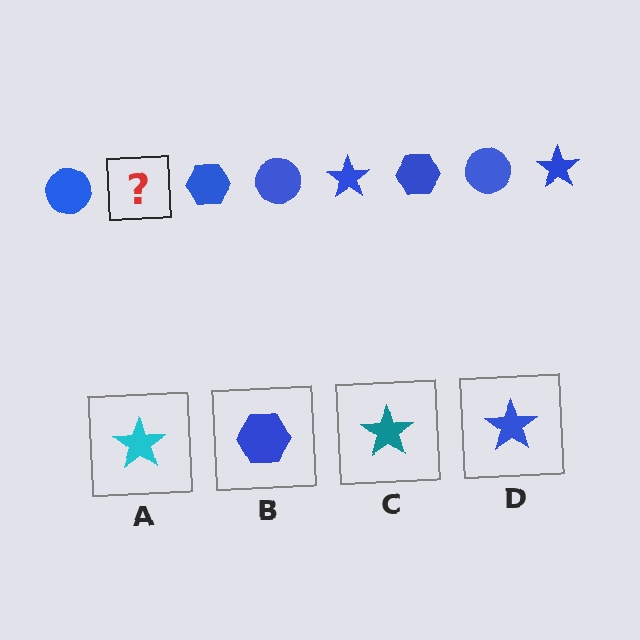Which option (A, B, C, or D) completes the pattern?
D.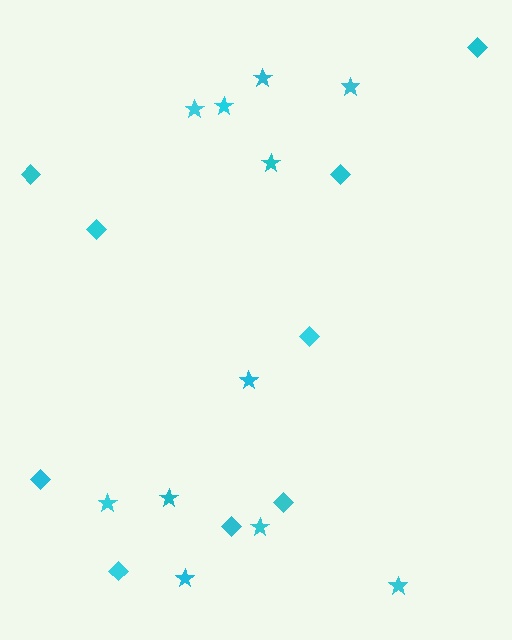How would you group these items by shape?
There are 2 groups: one group of stars (11) and one group of diamonds (9).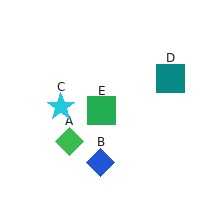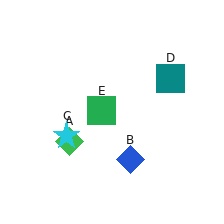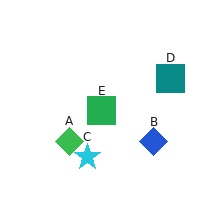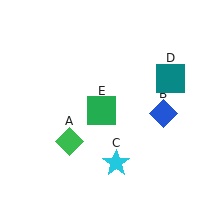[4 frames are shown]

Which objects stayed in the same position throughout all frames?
Green diamond (object A) and teal square (object D) and green square (object E) remained stationary.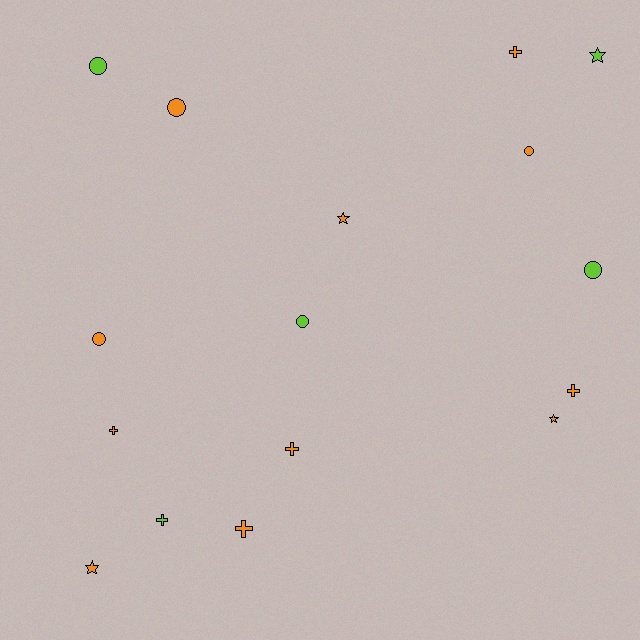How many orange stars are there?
There are 3 orange stars.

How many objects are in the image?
There are 16 objects.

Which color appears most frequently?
Orange, with 11 objects.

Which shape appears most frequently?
Circle, with 6 objects.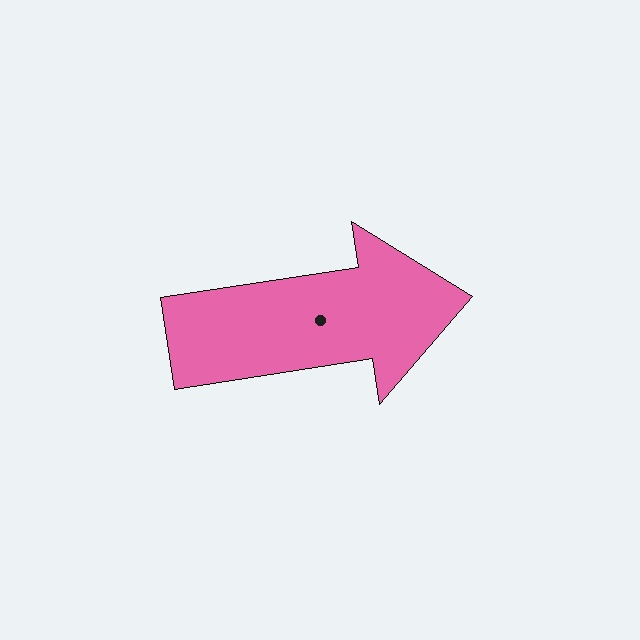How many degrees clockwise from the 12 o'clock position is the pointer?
Approximately 81 degrees.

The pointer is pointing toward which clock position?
Roughly 3 o'clock.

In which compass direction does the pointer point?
East.